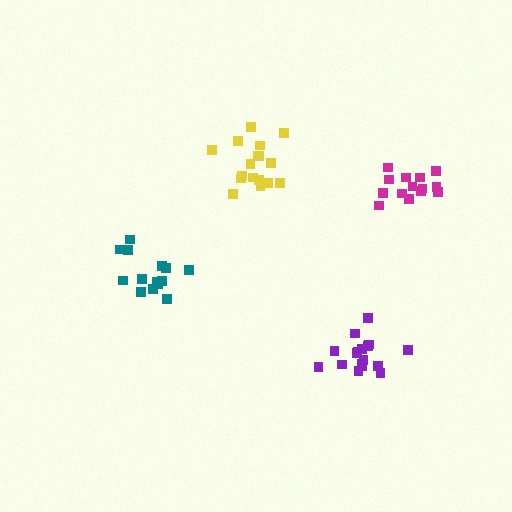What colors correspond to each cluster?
The clusters are colored: teal, purple, magenta, yellow.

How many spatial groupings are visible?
There are 4 spatial groupings.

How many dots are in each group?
Group 1: 15 dots, Group 2: 17 dots, Group 3: 14 dots, Group 4: 17 dots (63 total).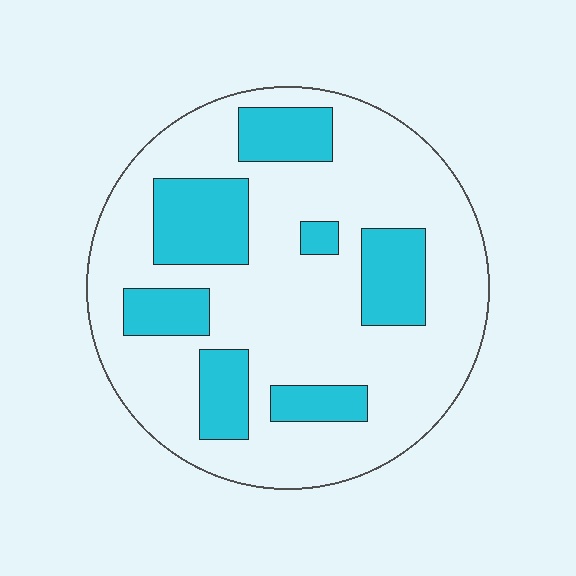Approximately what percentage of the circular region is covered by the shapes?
Approximately 25%.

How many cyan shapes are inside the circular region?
7.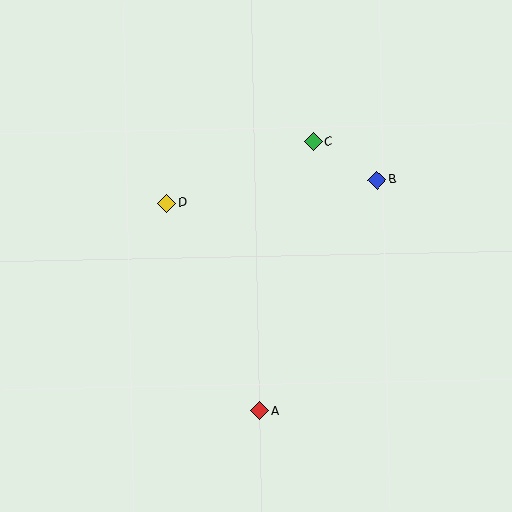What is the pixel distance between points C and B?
The distance between C and B is 75 pixels.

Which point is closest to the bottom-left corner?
Point A is closest to the bottom-left corner.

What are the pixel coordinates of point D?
Point D is at (167, 203).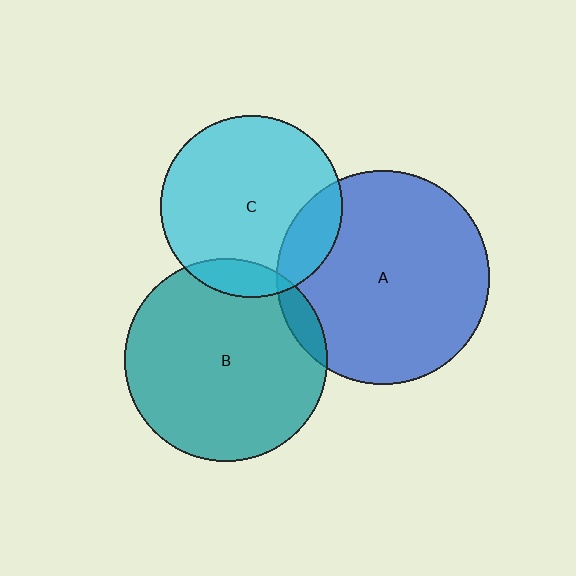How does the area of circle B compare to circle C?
Approximately 1.2 times.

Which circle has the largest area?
Circle A (blue).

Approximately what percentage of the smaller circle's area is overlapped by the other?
Approximately 10%.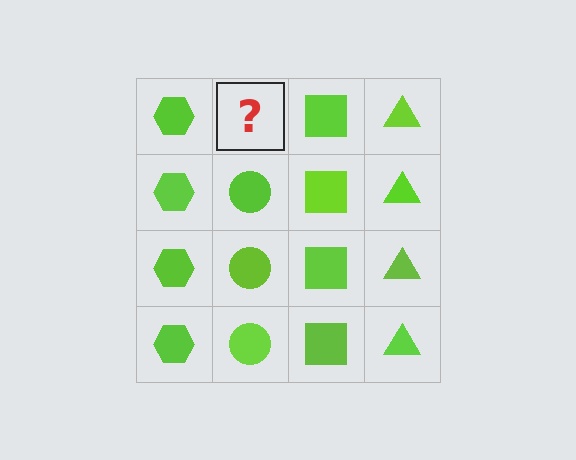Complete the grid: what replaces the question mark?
The question mark should be replaced with a lime circle.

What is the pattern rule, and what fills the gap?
The rule is that each column has a consistent shape. The gap should be filled with a lime circle.